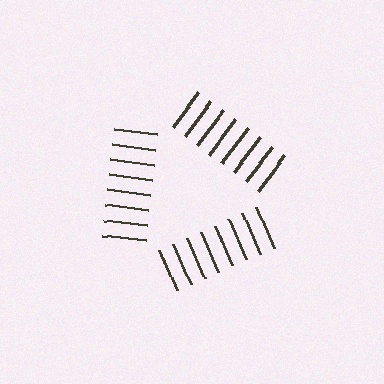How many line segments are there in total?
24 — 8 along each of the 3 edges.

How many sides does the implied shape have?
3 sides — the line-ends trace a triangle.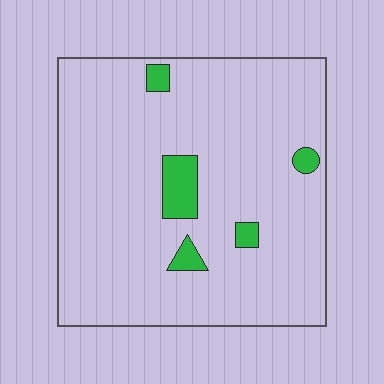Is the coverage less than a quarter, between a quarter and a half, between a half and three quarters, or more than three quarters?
Less than a quarter.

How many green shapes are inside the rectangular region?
5.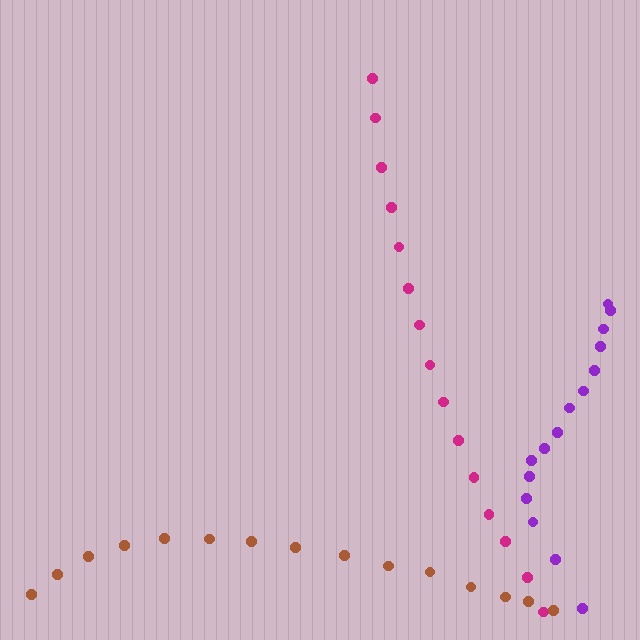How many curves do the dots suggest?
There are 3 distinct paths.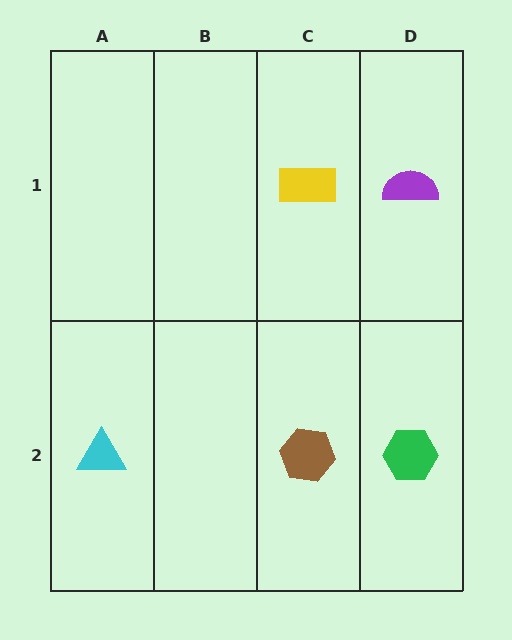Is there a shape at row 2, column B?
No, that cell is empty.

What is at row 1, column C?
A yellow rectangle.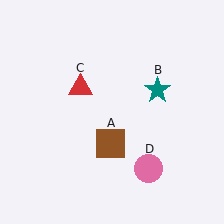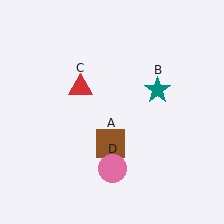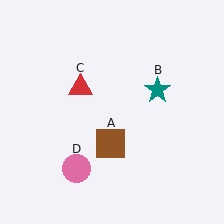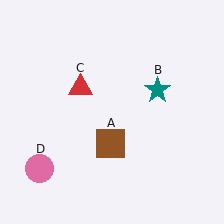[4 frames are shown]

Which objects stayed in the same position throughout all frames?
Brown square (object A) and teal star (object B) and red triangle (object C) remained stationary.